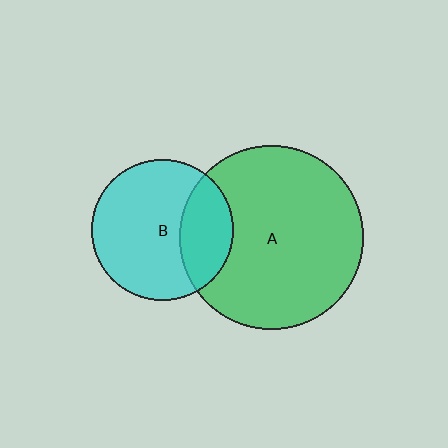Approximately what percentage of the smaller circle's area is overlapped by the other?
Approximately 30%.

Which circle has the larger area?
Circle A (green).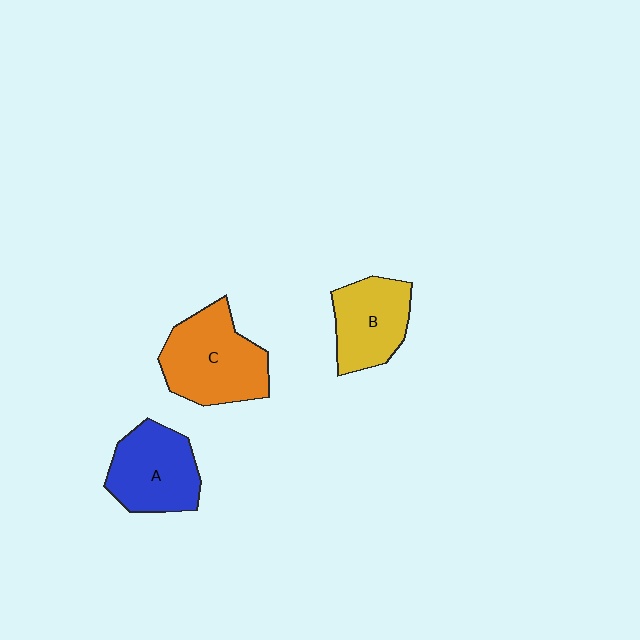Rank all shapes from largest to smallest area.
From largest to smallest: C (orange), A (blue), B (yellow).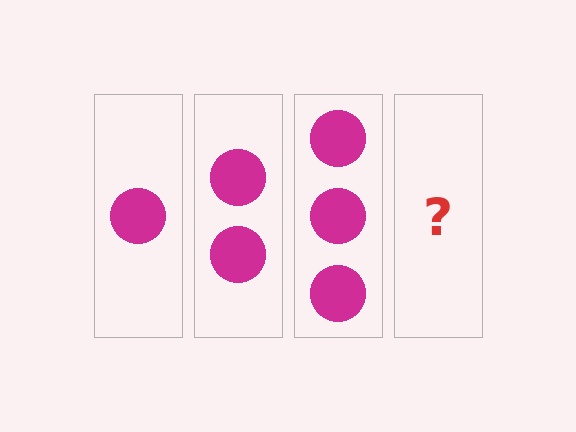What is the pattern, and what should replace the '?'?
The pattern is that each step adds one more circle. The '?' should be 4 circles.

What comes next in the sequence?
The next element should be 4 circles.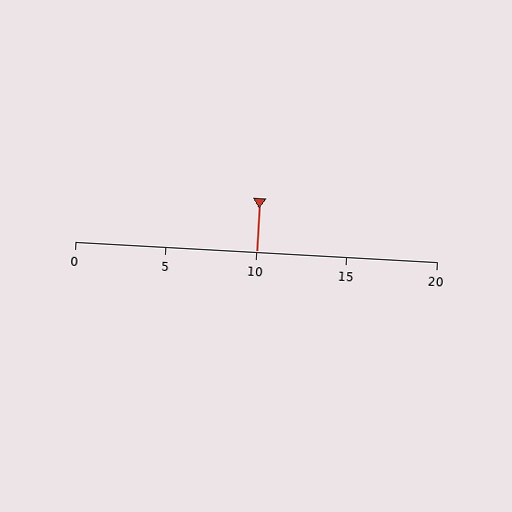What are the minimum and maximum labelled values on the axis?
The axis runs from 0 to 20.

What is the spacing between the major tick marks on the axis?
The major ticks are spaced 5 apart.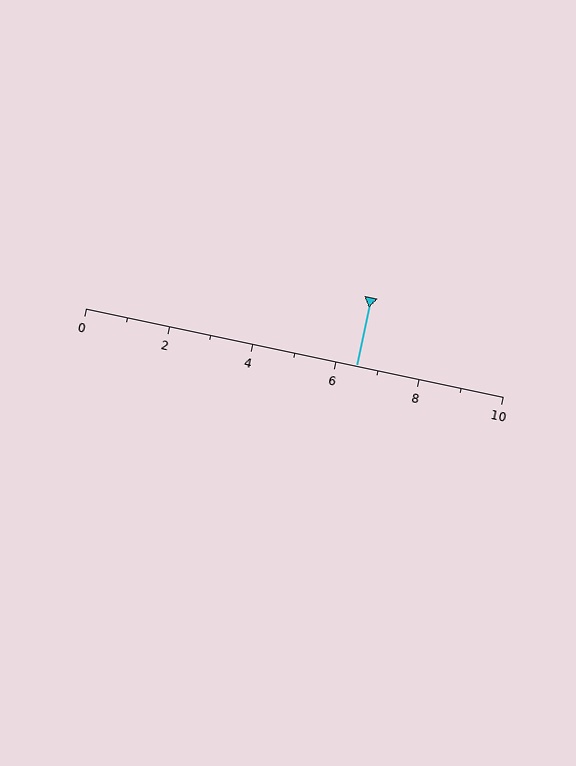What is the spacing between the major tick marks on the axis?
The major ticks are spaced 2 apart.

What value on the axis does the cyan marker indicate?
The marker indicates approximately 6.5.